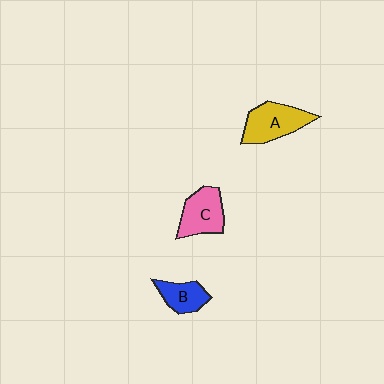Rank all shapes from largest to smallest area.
From largest to smallest: A (yellow), C (pink), B (blue).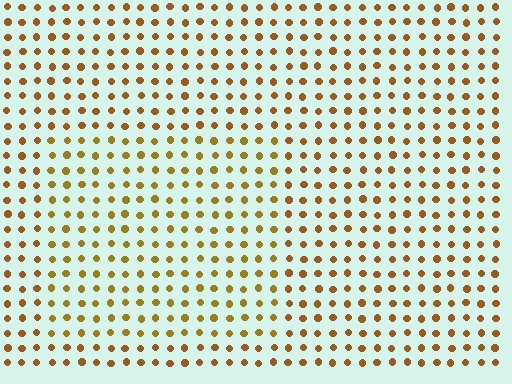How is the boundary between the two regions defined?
The boundary is defined purely by a slight shift in hue (about 18 degrees). Spacing, size, and orientation are identical on both sides.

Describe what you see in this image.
The image is filled with small brown elements in a uniform arrangement. A rectangle-shaped region is visible where the elements are tinted to a slightly different hue, forming a subtle color boundary.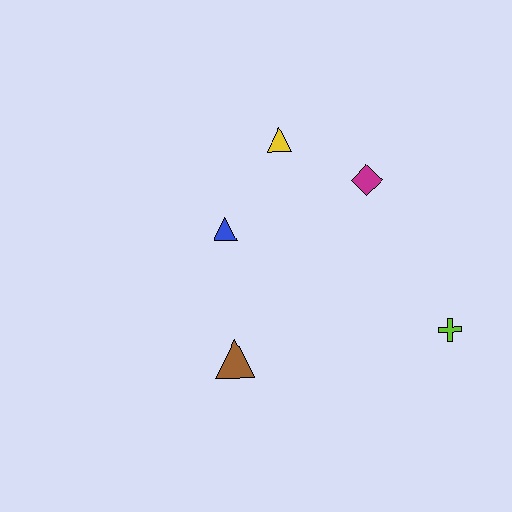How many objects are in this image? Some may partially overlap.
There are 5 objects.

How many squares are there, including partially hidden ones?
There are no squares.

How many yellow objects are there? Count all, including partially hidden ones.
There is 1 yellow object.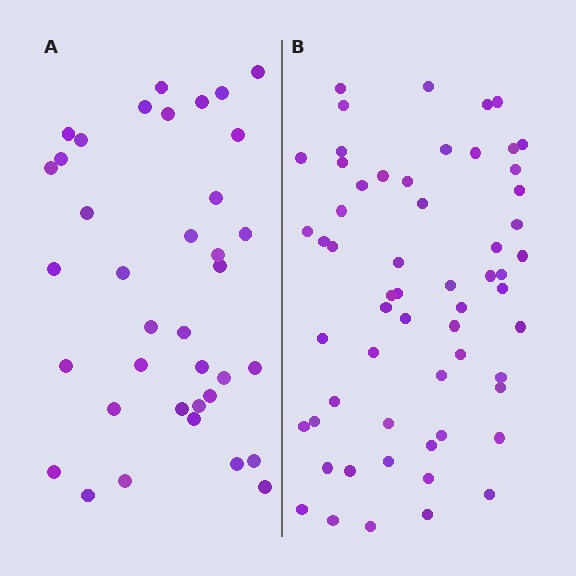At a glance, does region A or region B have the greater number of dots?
Region B (the right region) has more dots.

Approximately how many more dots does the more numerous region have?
Region B has approximately 20 more dots than region A.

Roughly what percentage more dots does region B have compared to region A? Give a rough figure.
About 60% more.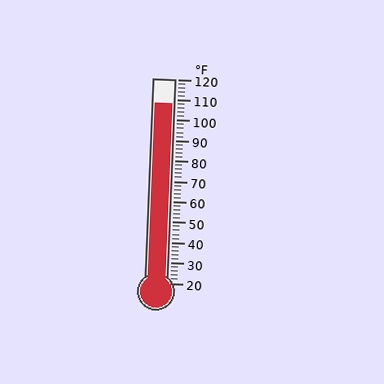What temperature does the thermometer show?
The thermometer shows approximately 108°F.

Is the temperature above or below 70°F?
The temperature is above 70°F.